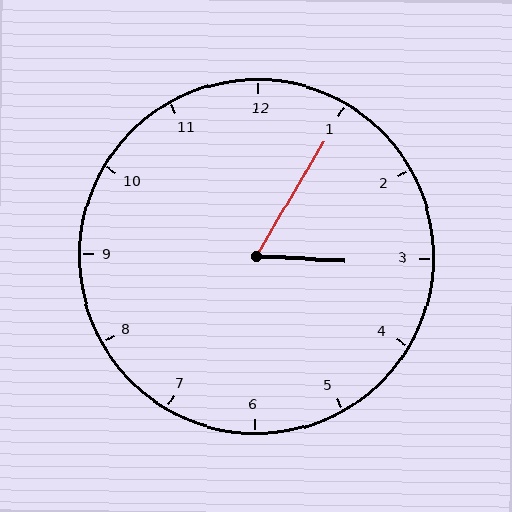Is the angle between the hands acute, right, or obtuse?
It is acute.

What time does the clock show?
3:05.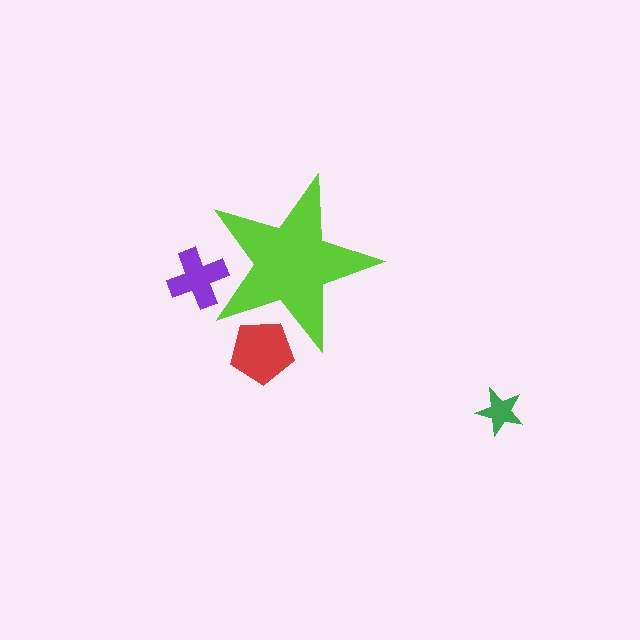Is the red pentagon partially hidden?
Yes, the red pentagon is partially hidden behind the lime star.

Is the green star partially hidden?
No, the green star is fully visible.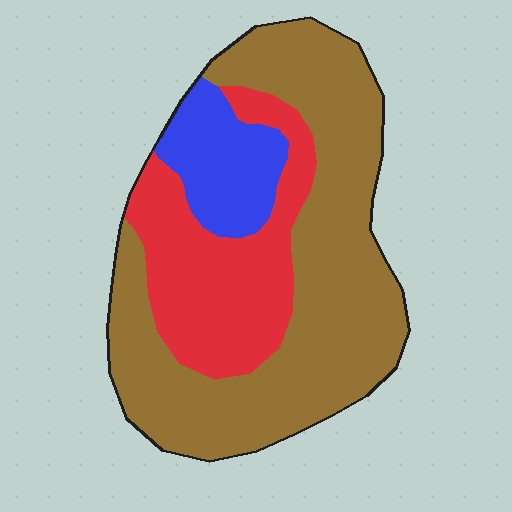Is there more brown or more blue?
Brown.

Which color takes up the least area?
Blue, at roughly 15%.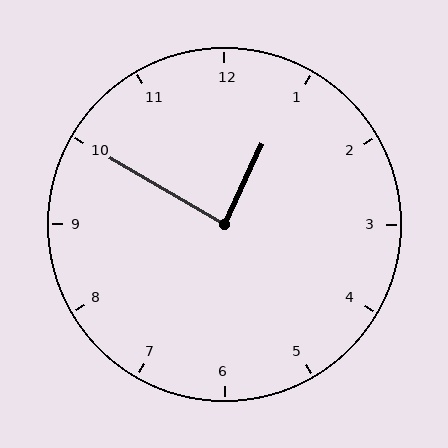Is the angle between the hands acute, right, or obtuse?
It is right.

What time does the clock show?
12:50.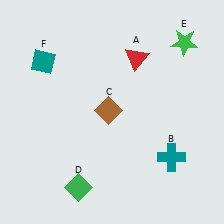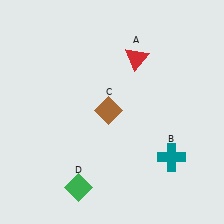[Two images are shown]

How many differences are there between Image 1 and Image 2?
There are 2 differences between the two images.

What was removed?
The green star (E), the teal diamond (F) were removed in Image 2.